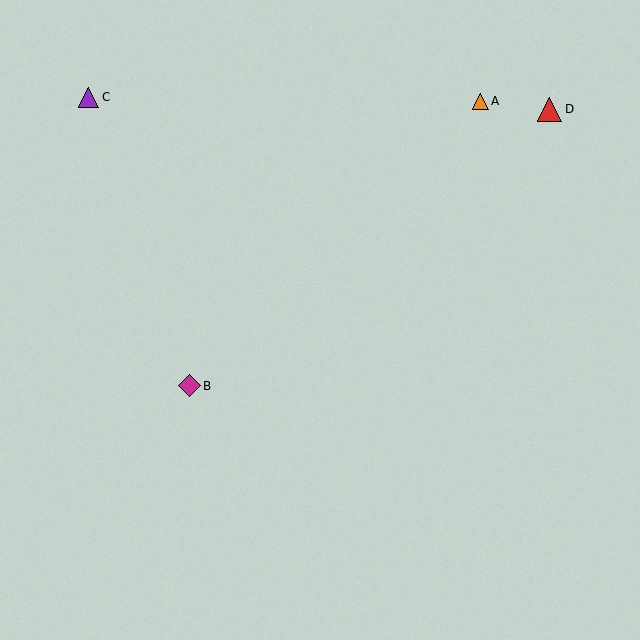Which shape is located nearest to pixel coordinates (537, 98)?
The red triangle (labeled D) at (549, 109) is nearest to that location.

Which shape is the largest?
The red triangle (labeled D) is the largest.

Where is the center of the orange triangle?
The center of the orange triangle is at (481, 101).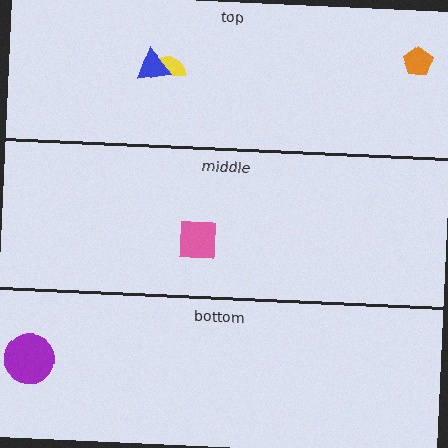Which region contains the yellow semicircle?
The top region.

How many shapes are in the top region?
3.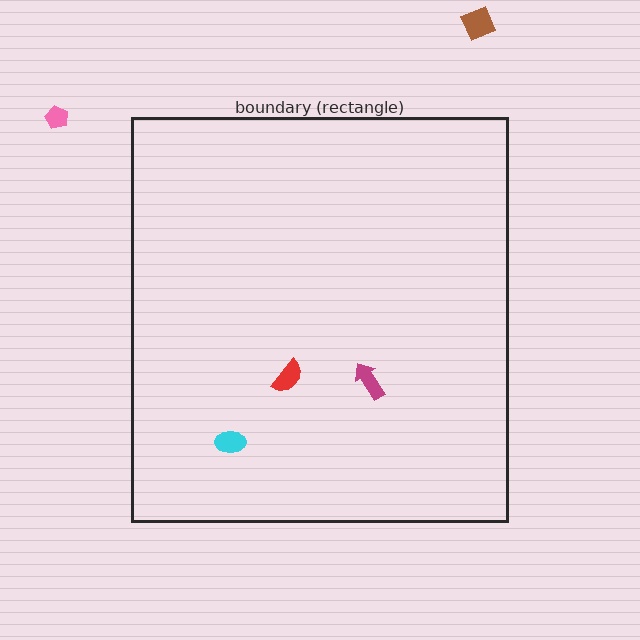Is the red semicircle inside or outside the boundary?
Inside.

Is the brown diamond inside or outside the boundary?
Outside.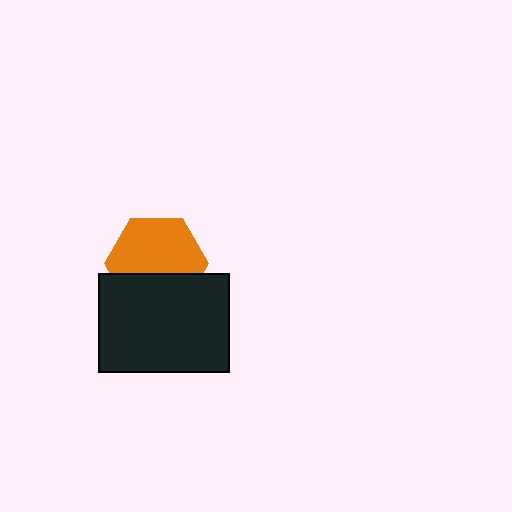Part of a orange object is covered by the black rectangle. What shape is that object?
It is a hexagon.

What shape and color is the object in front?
The object in front is a black rectangle.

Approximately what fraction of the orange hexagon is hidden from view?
Roughly 36% of the orange hexagon is hidden behind the black rectangle.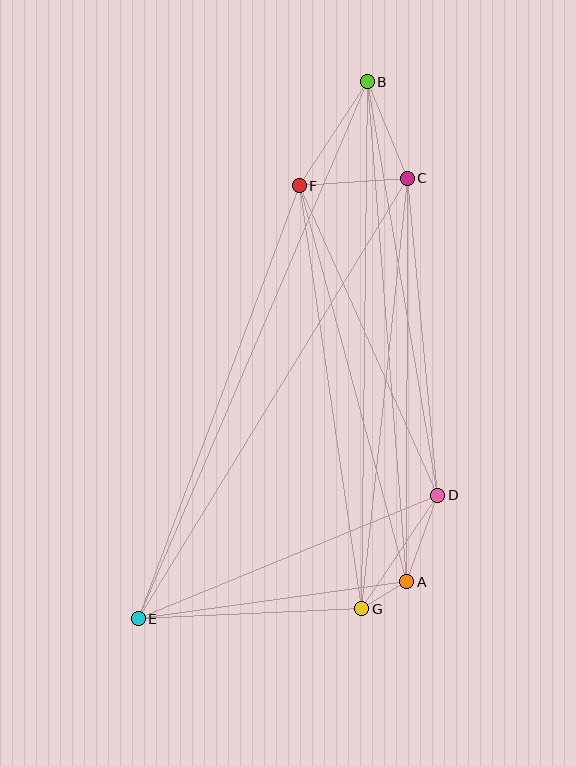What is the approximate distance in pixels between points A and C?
The distance between A and C is approximately 403 pixels.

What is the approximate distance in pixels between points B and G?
The distance between B and G is approximately 527 pixels.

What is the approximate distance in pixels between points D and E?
The distance between D and E is approximately 324 pixels.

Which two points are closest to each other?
Points A and G are closest to each other.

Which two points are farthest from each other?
Points B and E are farthest from each other.